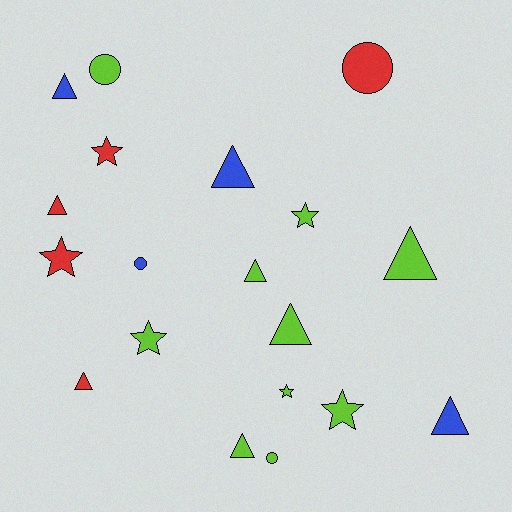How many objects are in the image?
There are 19 objects.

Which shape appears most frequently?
Triangle, with 9 objects.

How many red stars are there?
There are 2 red stars.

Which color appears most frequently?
Lime, with 10 objects.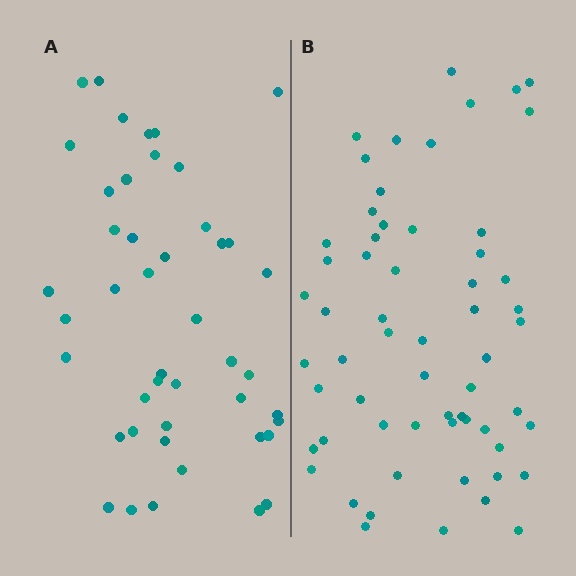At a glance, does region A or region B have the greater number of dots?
Region B (the right region) has more dots.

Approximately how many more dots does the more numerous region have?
Region B has approximately 15 more dots than region A.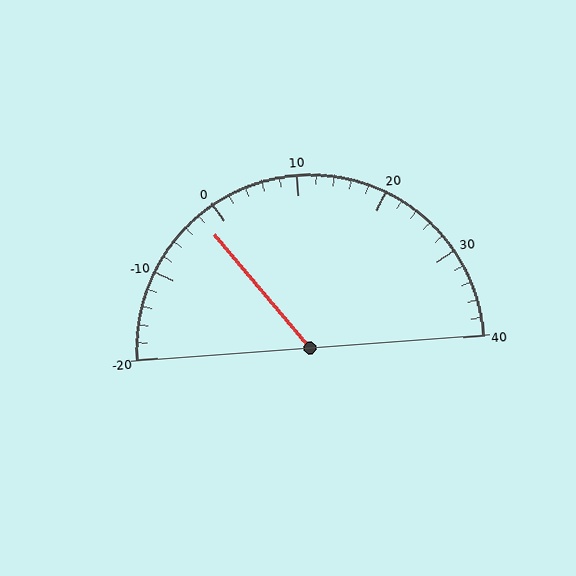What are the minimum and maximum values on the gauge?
The gauge ranges from -20 to 40.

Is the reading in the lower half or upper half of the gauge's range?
The reading is in the lower half of the range (-20 to 40).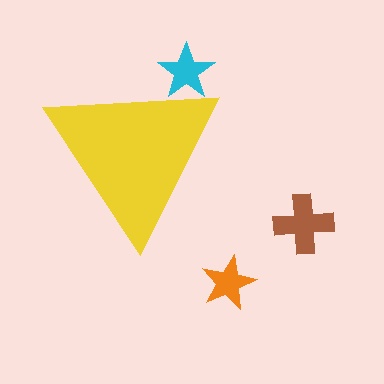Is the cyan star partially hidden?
Yes, the cyan star is partially hidden behind the yellow triangle.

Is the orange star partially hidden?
No, the orange star is fully visible.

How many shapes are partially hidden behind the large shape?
1 shape is partially hidden.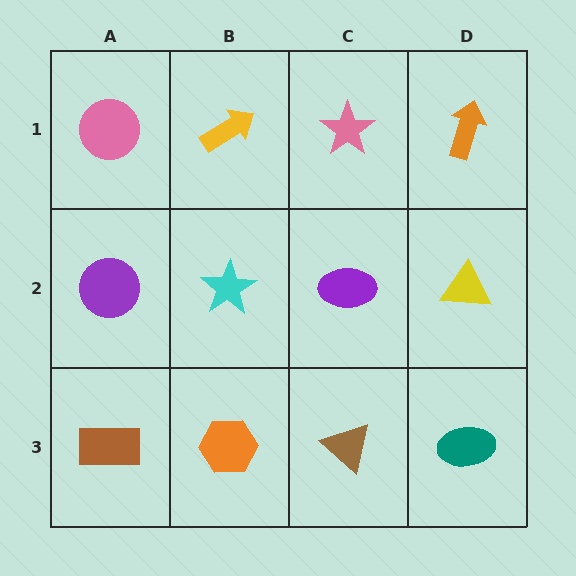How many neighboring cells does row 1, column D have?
2.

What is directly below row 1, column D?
A yellow triangle.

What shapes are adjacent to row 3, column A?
A purple circle (row 2, column A), an orange hexagon (row 3, column B).